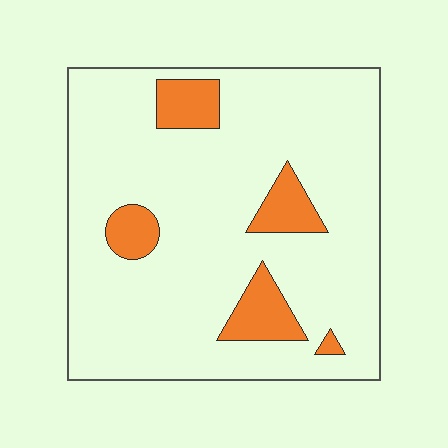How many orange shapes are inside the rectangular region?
5.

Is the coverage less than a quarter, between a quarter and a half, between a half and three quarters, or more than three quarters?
Less than a quarter.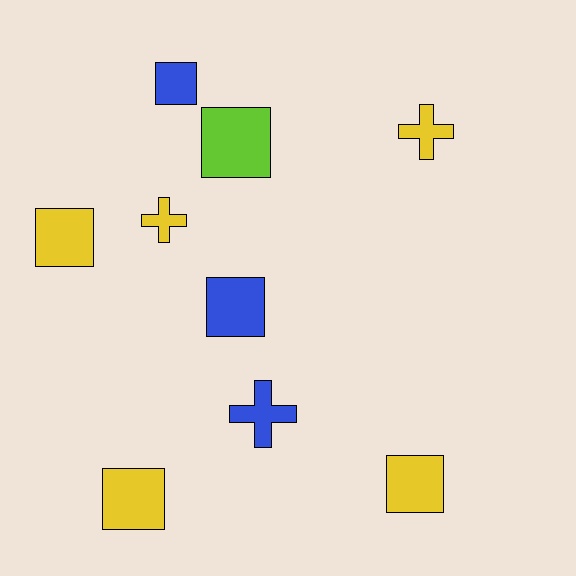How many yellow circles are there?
There are no yellow circles.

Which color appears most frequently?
Yellow, with 5 objects.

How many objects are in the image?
There are 9 objects.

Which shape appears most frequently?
Square, with 6 objects.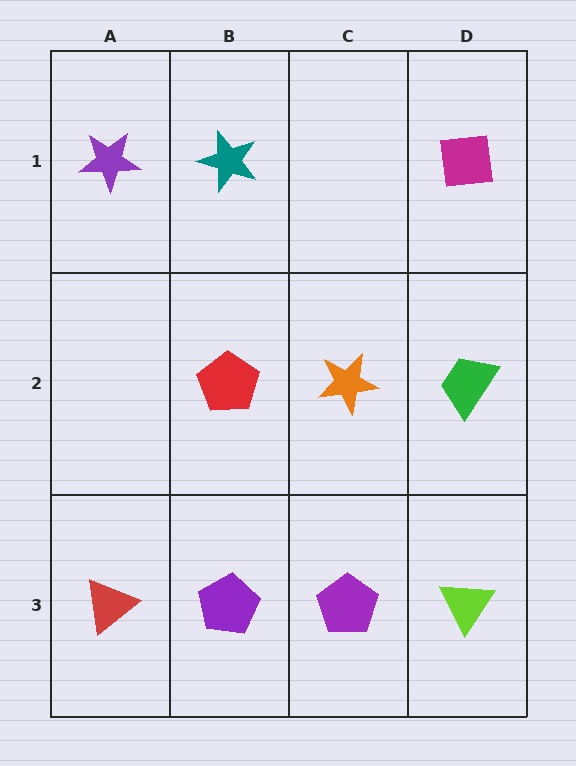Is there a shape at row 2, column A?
No, that cell is empty.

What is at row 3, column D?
A lime triangle.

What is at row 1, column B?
A teal star.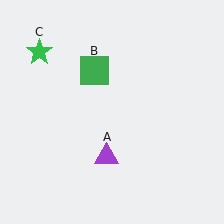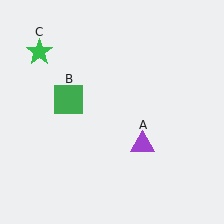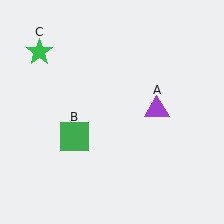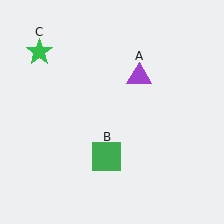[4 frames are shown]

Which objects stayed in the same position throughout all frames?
Green star (object C) remained stationary.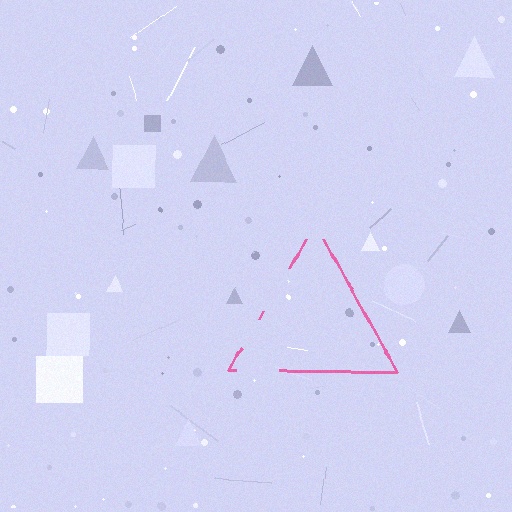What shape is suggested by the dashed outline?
The dashed outline suggests a triangle.